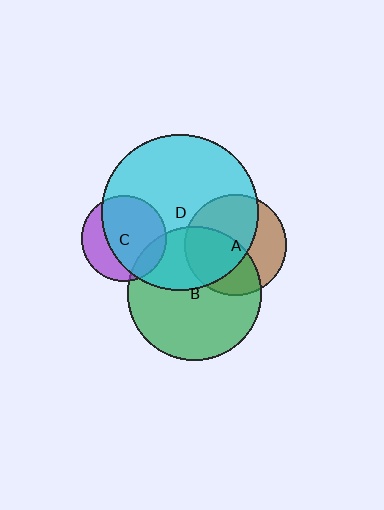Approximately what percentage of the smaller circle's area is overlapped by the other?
Approximately 35%.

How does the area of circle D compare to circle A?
Approximately 2.4 times.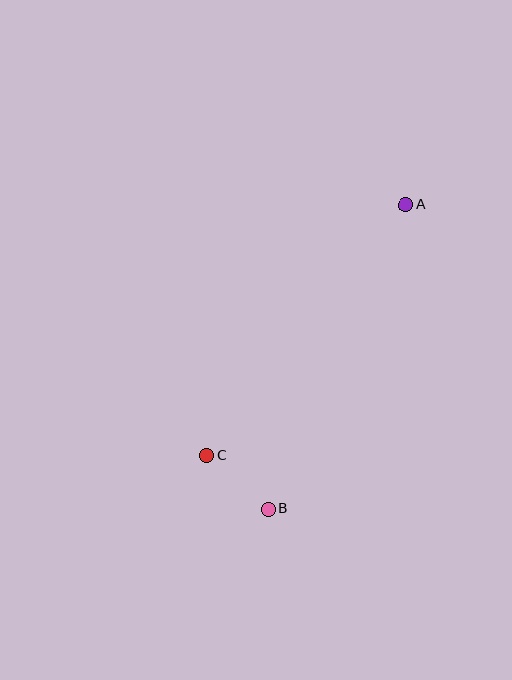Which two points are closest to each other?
Points B and C are closest to each other.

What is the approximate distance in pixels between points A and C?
The distance between A and C is approximately 320 pixels.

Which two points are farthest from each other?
Points A and B are farthest from each other.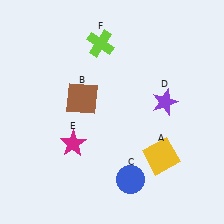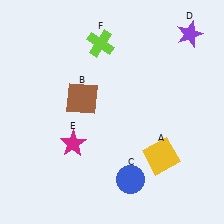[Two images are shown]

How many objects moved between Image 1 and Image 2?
1 object moved between the two images.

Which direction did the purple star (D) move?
The purple star (D) moved up.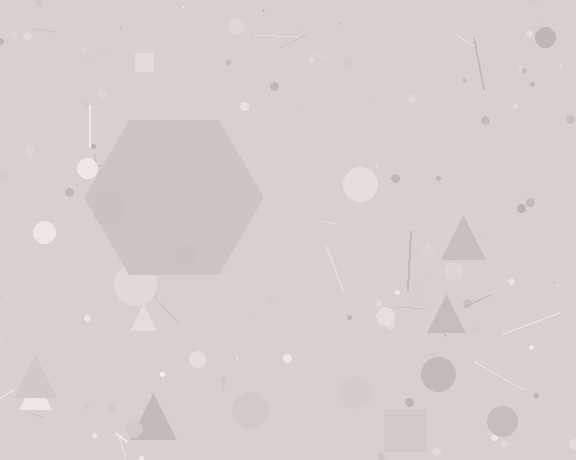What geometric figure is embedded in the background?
A hexagon is embedded in the background.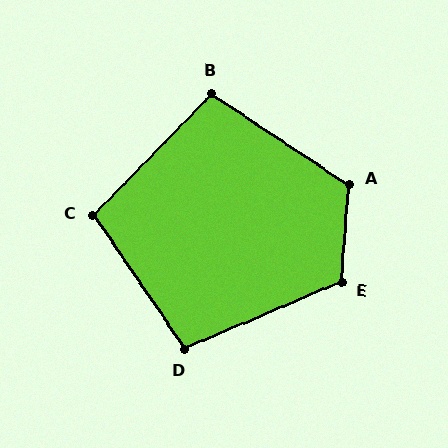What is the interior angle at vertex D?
Approximately 101 degrees (obtuse).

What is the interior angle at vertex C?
Approximately 101 degrees (obtuse).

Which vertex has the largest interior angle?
A, at approximately 119 degrees.